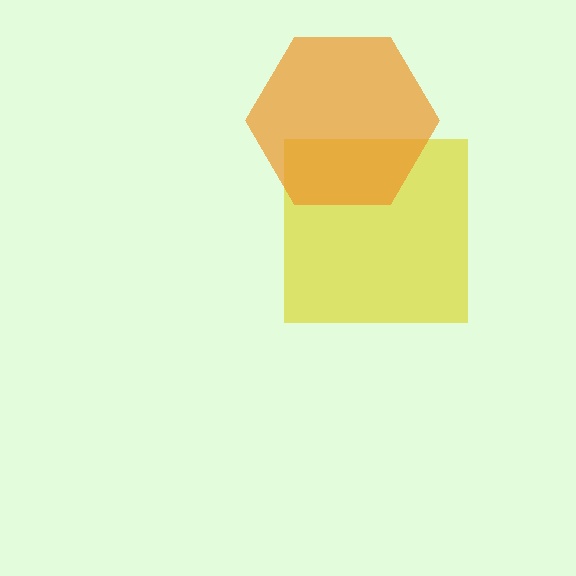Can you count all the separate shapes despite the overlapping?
Yes, there are 2 separate shapes.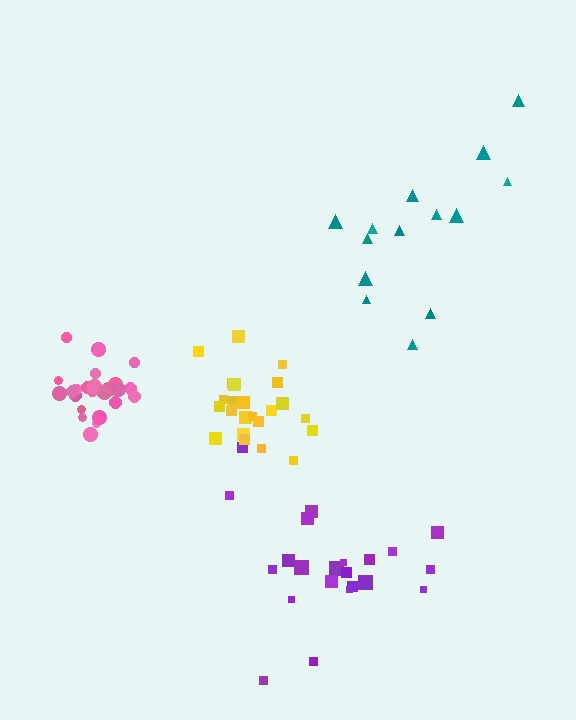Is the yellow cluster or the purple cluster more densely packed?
Yellow.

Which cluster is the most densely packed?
Pink.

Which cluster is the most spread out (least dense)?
Teal.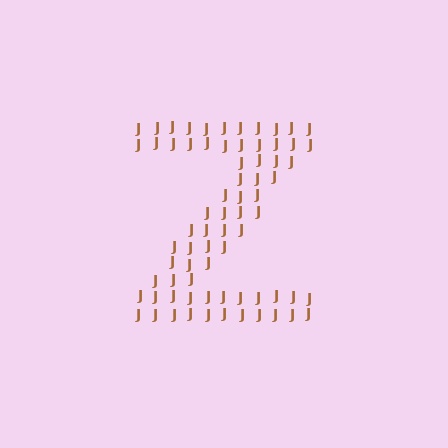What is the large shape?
The large shape is the letter Z.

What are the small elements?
The small elements are letter J's.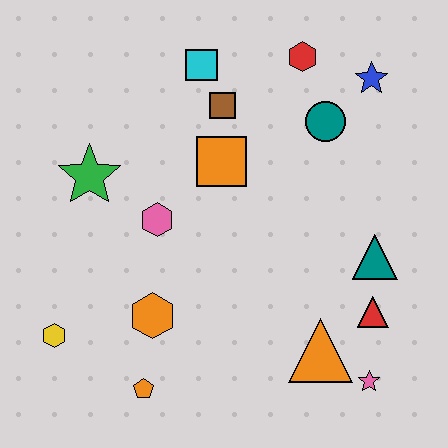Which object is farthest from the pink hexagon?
The pink star is farthest from the pink hexagon.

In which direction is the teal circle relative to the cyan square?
The teal circle is to the right of the cyan square.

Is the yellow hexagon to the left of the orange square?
Yes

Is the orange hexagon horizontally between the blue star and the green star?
Yes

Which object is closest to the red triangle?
The teal triangle is closest to the red triangle.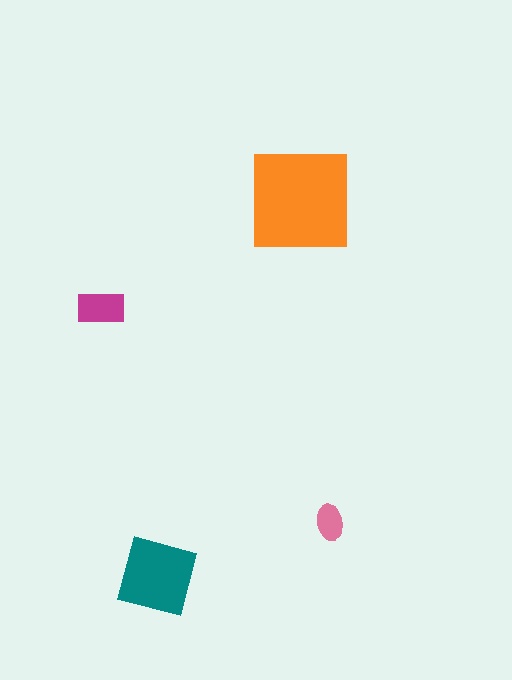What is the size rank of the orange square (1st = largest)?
1st.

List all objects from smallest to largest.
The pink ellipse, the magenta rectangle, the teal square, the orange square.